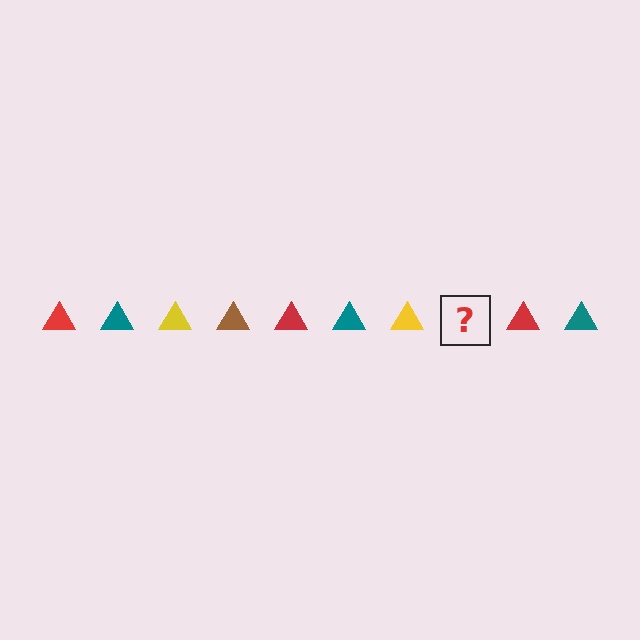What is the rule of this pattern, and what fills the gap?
The rule is that the pattern cycles through red, teal, yellow, brown triangles. The gap should be filled with a brown triangle.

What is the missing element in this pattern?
The missing element is a brown triangle.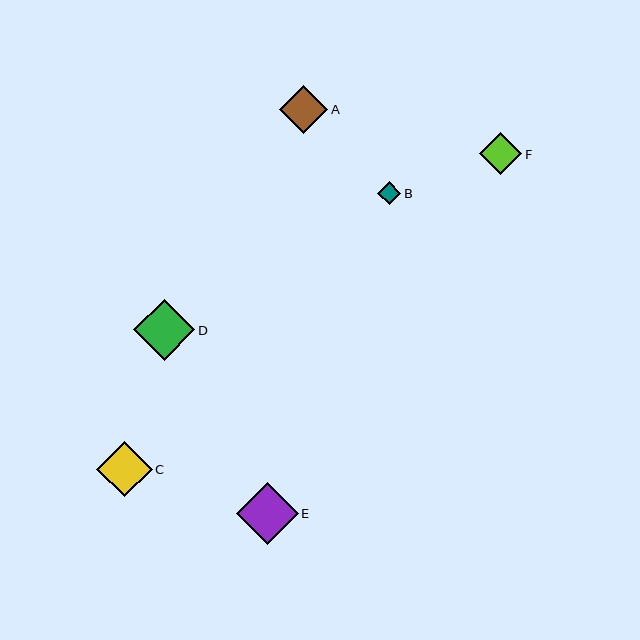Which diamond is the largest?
Diamond E is the largest with a size of approximately 61 pixels.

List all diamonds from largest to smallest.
From largest to smallest: E, D, C, A, F, B.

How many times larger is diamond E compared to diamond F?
Diamond E is approximately 1.5 times the size of diamond F.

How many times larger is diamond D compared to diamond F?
Diamond D is approximately 1.4 times the size of diamond F.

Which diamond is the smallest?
Diamond B is the smallest with a size of approximately 23 pixels.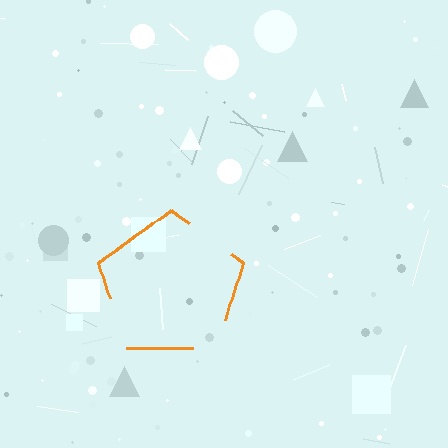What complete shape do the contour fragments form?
The contour fragments form a pentagon.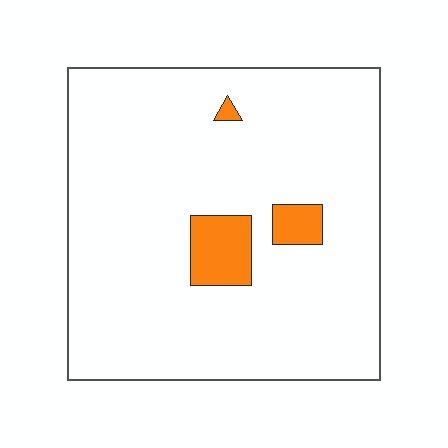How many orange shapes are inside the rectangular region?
3.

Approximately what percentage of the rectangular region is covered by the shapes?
Approximately 5%.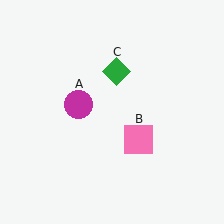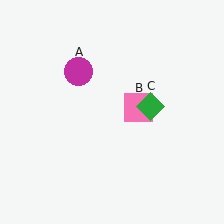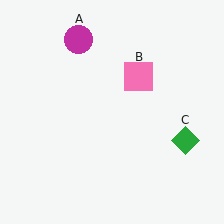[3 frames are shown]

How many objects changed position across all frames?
3 objects changed position: magenta circle (object A), pink square (object B), green diamond (object C).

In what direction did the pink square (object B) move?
The pink square (object B) moved up.